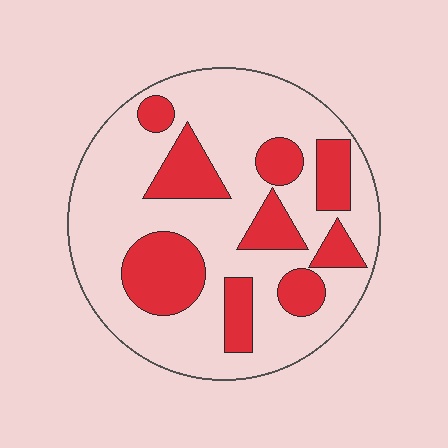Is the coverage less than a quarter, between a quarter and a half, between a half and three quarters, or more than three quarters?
Between a quarter and a half.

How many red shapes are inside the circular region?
9.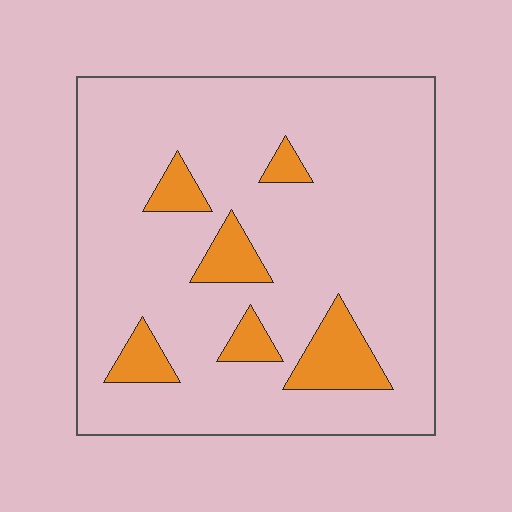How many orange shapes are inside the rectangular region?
6.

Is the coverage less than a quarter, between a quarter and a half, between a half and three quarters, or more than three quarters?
Less than a quarter.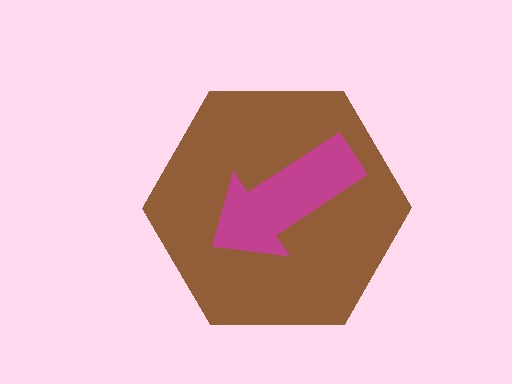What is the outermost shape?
The brown hexagon.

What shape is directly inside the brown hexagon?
The magenta arrow.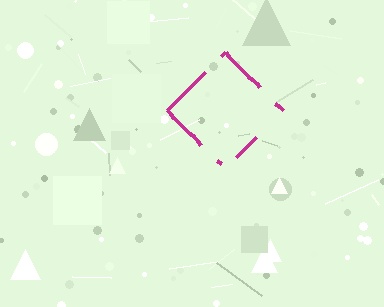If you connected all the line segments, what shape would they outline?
They would outline a diamond.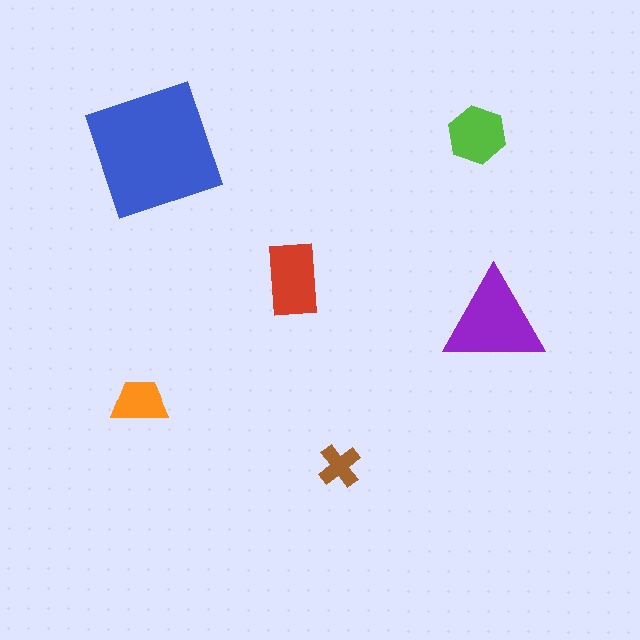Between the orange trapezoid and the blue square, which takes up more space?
The blue square.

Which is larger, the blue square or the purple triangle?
The blue square.